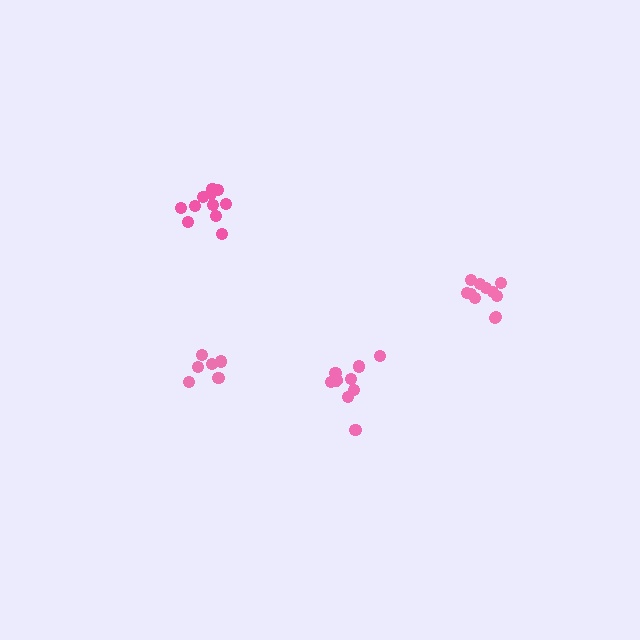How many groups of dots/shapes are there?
There are 4 groups.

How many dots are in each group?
Group 1: 6 dots, Group 2: 11 dots, Group 3: 11 dots, Group 4: 10 dots (38 total).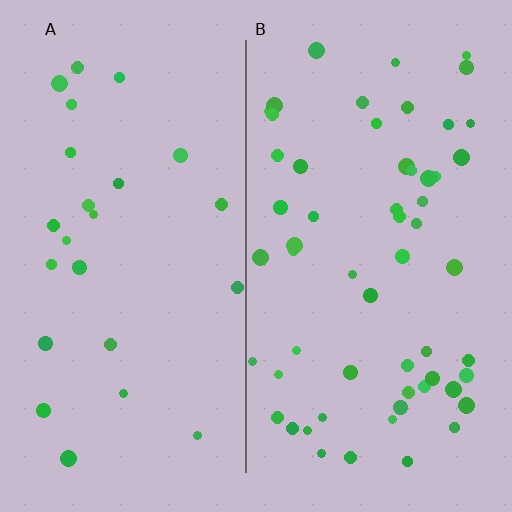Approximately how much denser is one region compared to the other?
Approximately 2.4× — region B over region A.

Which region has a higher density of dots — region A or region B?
B (the right).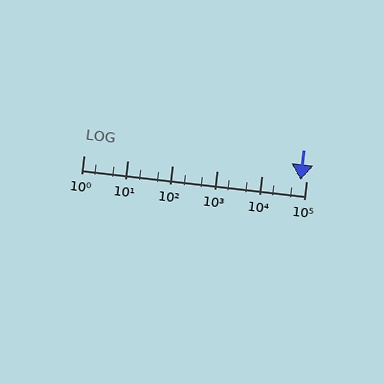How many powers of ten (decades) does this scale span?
The scale spans 5 decades, from 1 to 100000.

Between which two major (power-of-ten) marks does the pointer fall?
The pointer is between 10000 and 100000.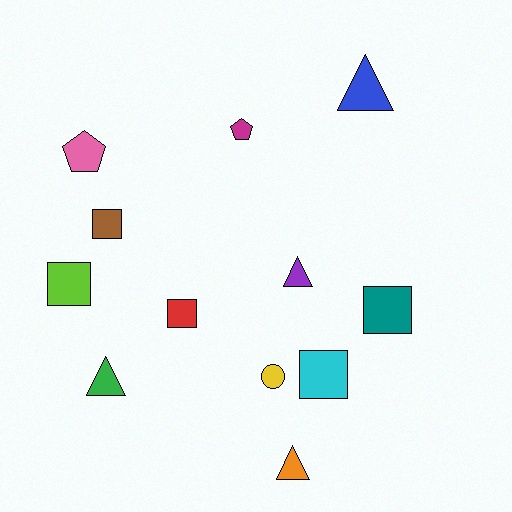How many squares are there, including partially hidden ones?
There are 5 squares.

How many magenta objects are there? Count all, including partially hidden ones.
There is 1 magenta object.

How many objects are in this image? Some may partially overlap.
There are 12 objects.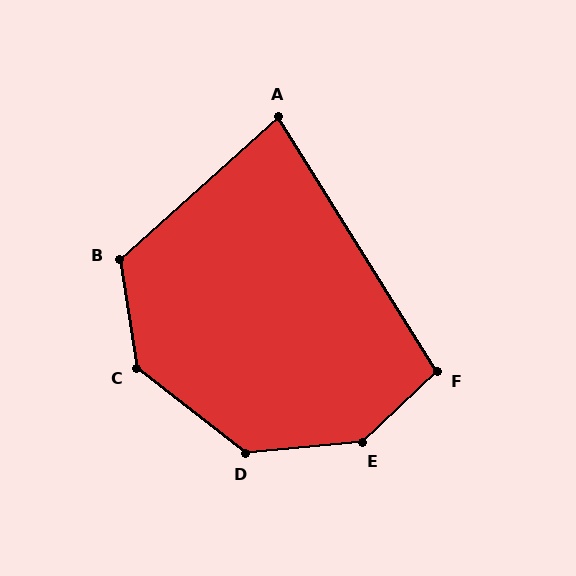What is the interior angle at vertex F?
Approximately 101 degrees (obtuse).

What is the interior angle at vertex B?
Approximately 123 degrees (obtuse).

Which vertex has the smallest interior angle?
A, at approximately 80 degrees.